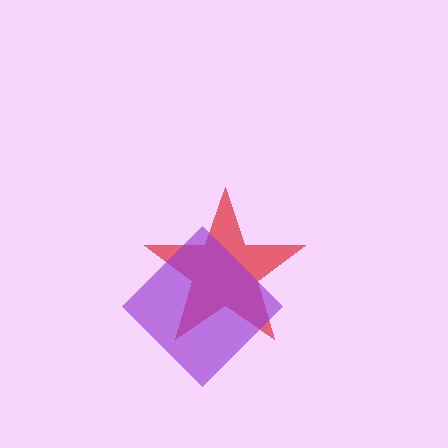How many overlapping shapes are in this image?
There are 2 overlapping shapes in the image.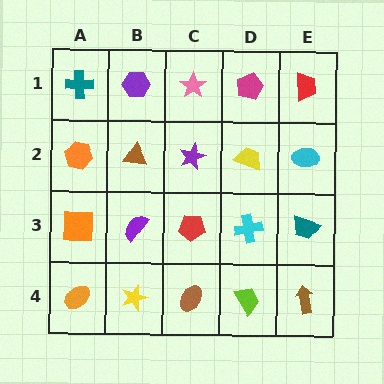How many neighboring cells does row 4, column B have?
3.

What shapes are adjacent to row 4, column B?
A purple semicircle (row 3, column B), an orange ellipse (row 4, column A), a brown ellipse (row 4, column C).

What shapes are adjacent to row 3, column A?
An orange hexagon (row 2, column A), an orange ellipse (row 4, column A), a purple semicircle (row 3, column B).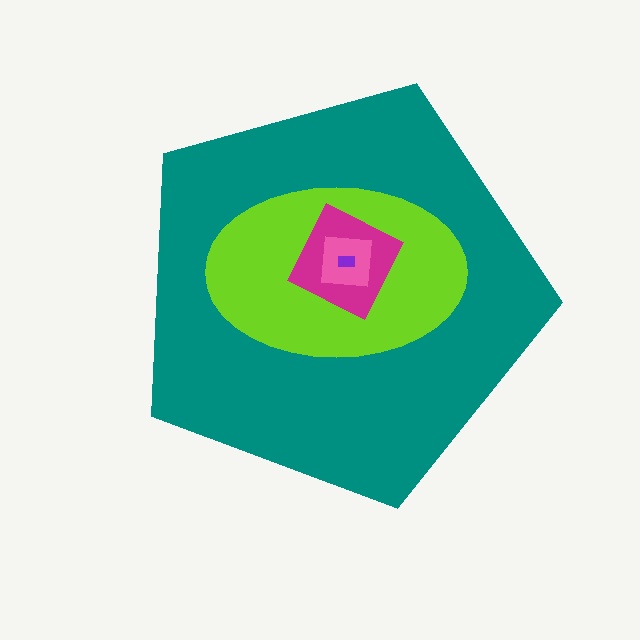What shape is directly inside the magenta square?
The pink square.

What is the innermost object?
The purple rectangle.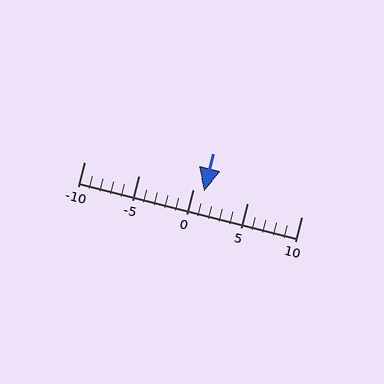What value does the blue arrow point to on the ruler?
The blue arrow points to approximately 1.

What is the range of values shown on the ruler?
The ruler shows values from -10 to 10.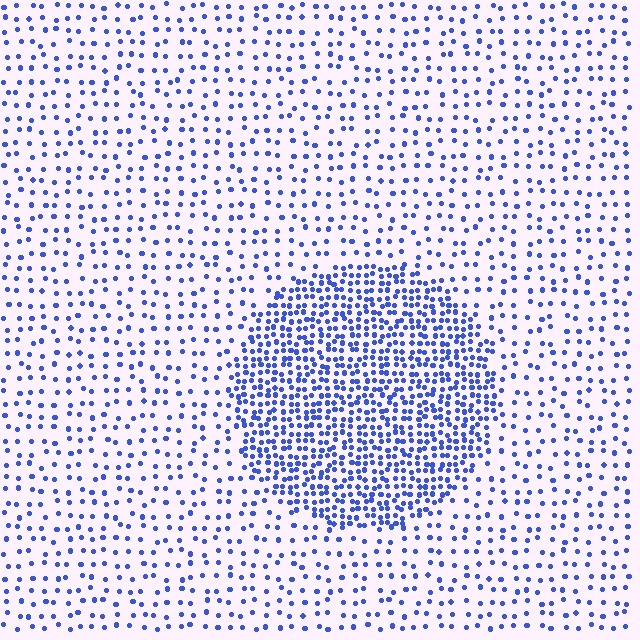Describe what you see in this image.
The image contains small blue elements arranged at two different densities. A circle-shaped region is visible where the elements are more densely packed than the surrounding area.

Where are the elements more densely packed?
The elements are more densely packed inside the circle boundary.